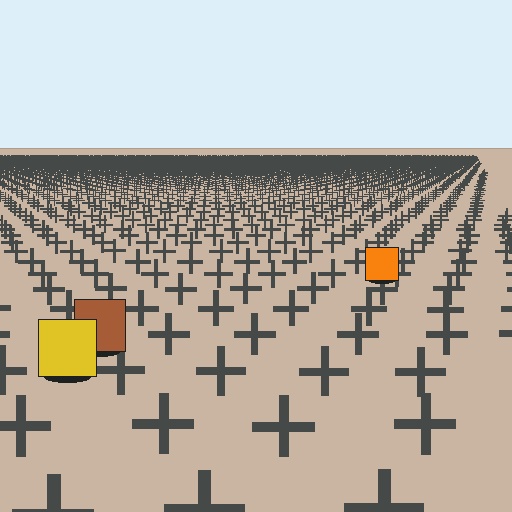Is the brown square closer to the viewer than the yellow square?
No. The yellow square is closer — you can tell from the texture gradient: the ground texture is coarser near it.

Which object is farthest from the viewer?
The orange square is farthest from the viewer. It appears smaller and the ground texture around it is denser.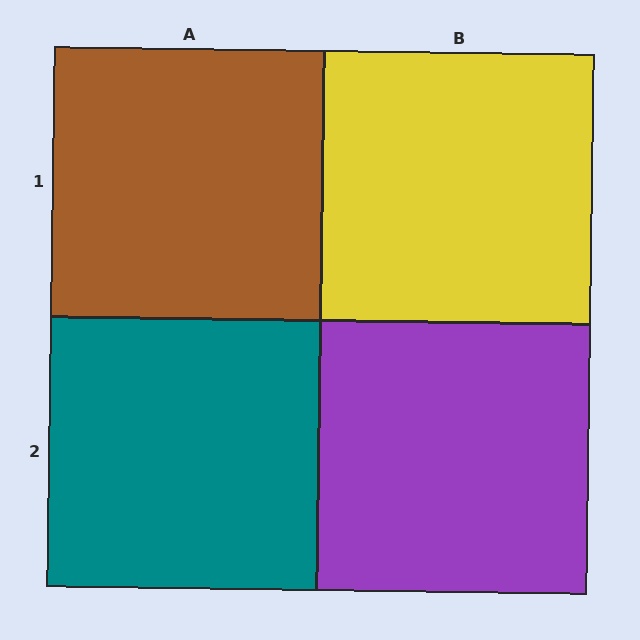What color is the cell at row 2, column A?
Teal.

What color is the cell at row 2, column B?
Purple.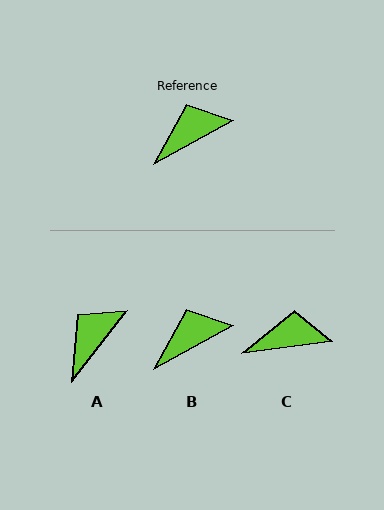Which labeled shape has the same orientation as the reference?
B.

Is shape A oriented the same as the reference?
No, it is off by about 24 degrees.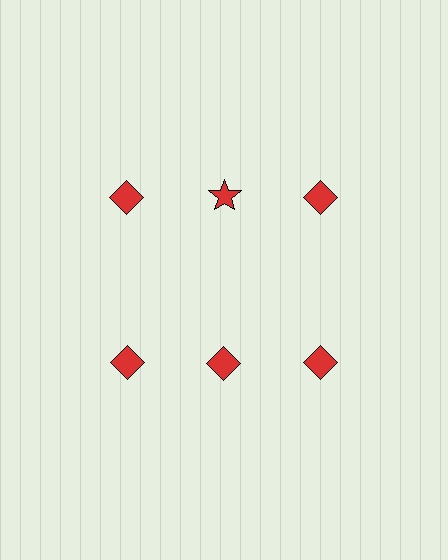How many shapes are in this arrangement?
There are 6 shapes arranged in a grid pattern.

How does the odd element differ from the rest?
It has a different shape: star instead of diamond.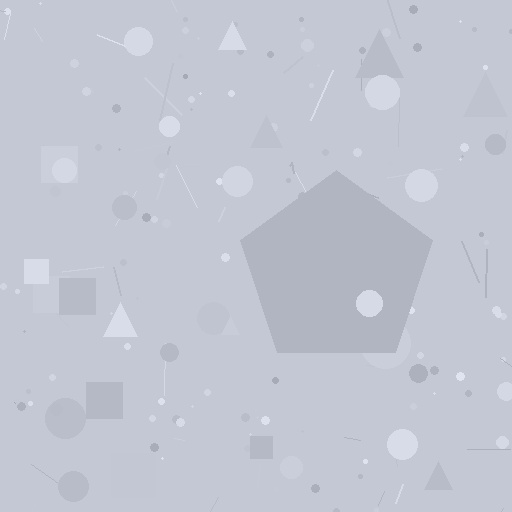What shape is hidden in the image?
A pentagon is hidden in the image.